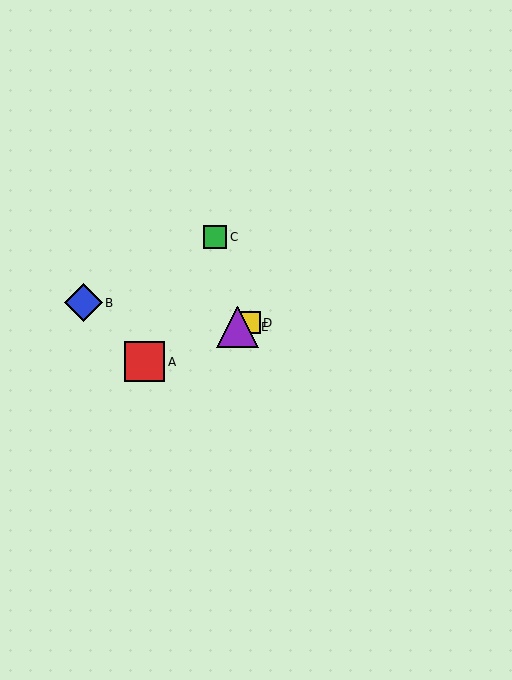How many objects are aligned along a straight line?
3 objects (A, D, E) are aligned along a straight line.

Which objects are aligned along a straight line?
Objects A, D, E are aligned along a straight line.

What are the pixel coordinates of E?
Object E is at (238, 327).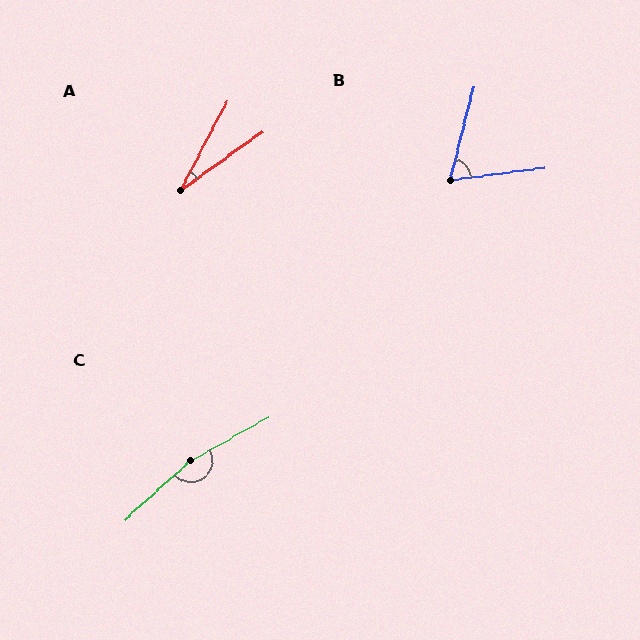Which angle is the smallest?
A, at approximately 26 degrees.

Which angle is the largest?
C, at approximately 167 degrees.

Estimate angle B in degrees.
Approximately 69 degrees.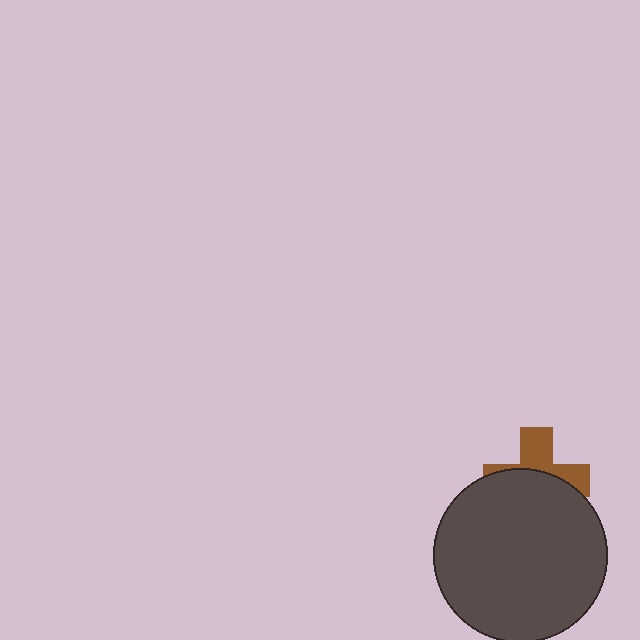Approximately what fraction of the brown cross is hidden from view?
Roughly 59% of the brown cross is hidden behind the dark gray circle.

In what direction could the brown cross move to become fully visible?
The brown cross could move up. That would shift it out from behind the dark gray circle entirely.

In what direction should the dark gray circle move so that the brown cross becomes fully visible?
The dark gray circle should move down. That is the shortest direction to clear the overlap and leave the brown cross fully visible.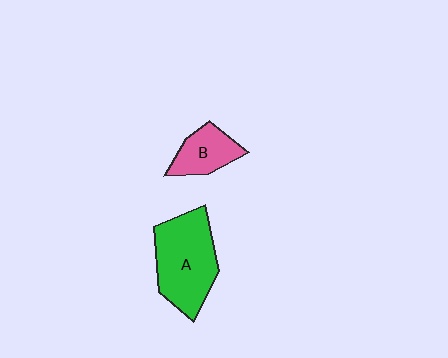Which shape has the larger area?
Shape A (green).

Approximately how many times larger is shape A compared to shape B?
Approximately 2.0 times.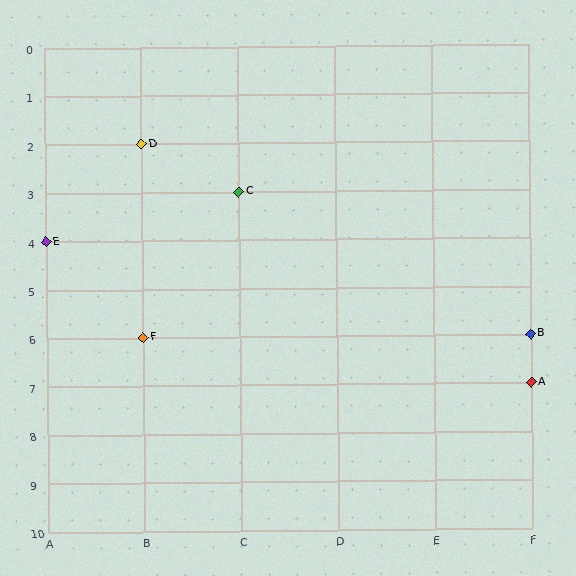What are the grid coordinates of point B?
Point B is at grid coordinates (F, 6).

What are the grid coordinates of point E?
Point E is at grid coordinates (A, 4).